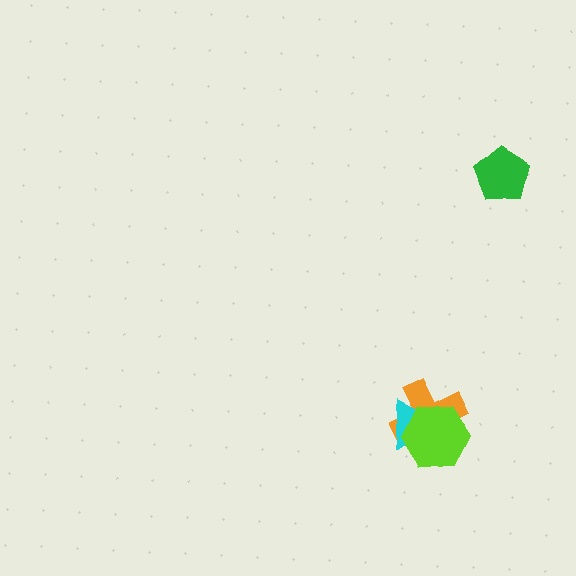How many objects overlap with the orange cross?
2 objects overlap with the orange cross.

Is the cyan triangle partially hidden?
Yes, it is partially covered by another shape.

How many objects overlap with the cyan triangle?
2 objects overlap with the cyan triangle.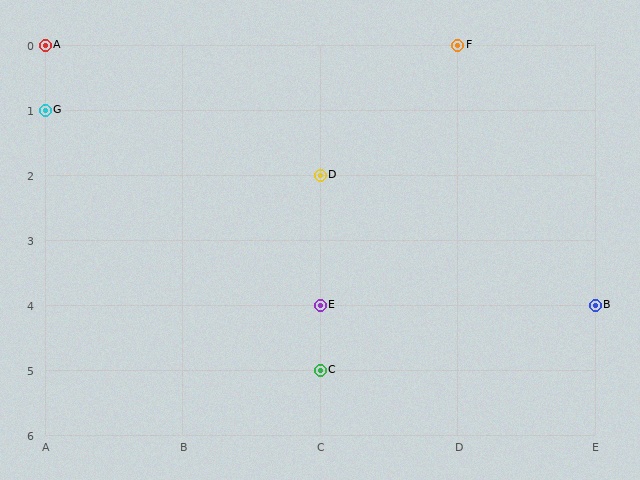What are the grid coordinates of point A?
Point A is at grid coordinates (A, 0).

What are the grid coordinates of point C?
Point C is at grid coordinates (C, 5).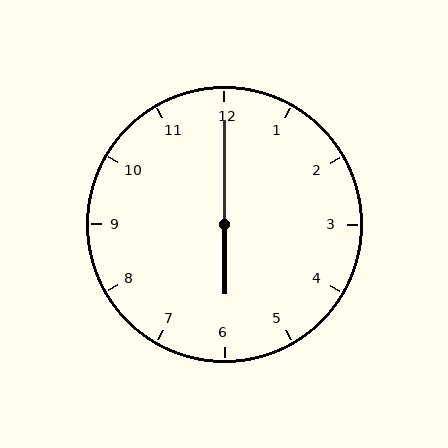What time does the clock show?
6:00.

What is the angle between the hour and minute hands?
Approximately 180 degrees.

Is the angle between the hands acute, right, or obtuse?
It is obtuse.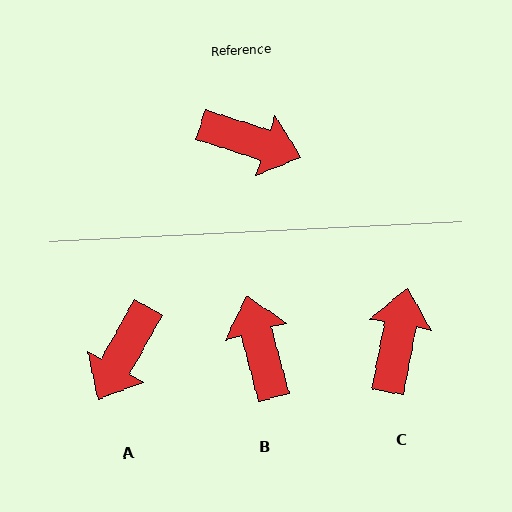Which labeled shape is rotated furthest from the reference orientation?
B, about 123 degrees away.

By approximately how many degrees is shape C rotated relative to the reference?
Approximately 98 degrees counter-clockwise.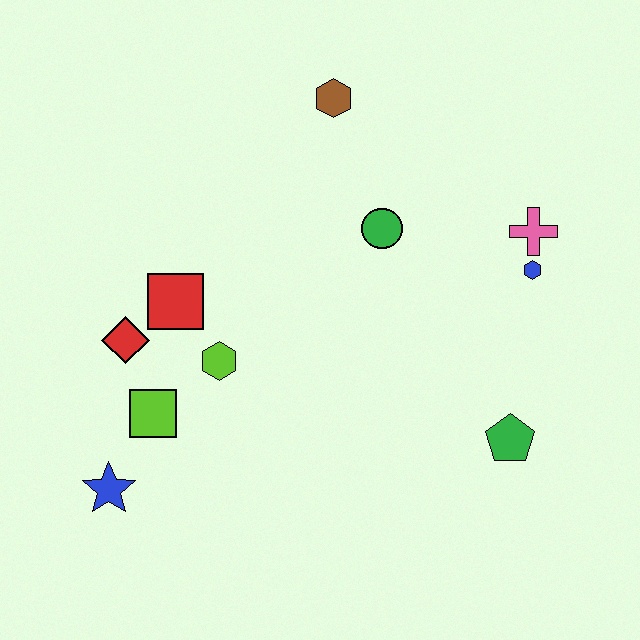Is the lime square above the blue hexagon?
No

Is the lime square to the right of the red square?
No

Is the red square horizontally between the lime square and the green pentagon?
Yes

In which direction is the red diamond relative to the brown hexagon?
The red diamond is below the brown hexagon.